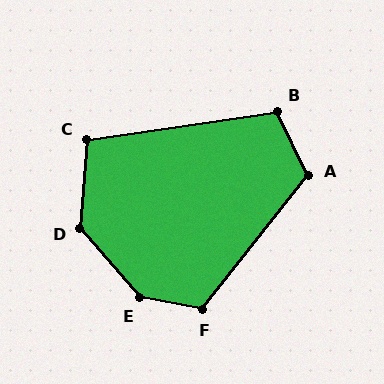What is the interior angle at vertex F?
Approximately 118 degrees (obtuse).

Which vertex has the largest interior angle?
E, at approximately 141 degrees.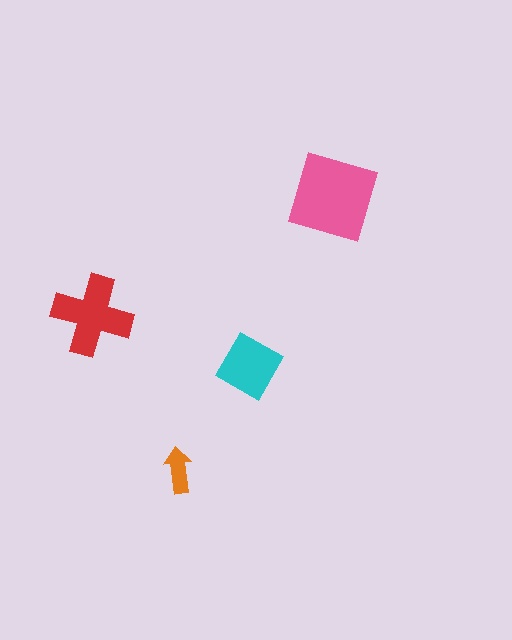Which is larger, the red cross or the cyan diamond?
The red cross.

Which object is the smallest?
The orange arrow.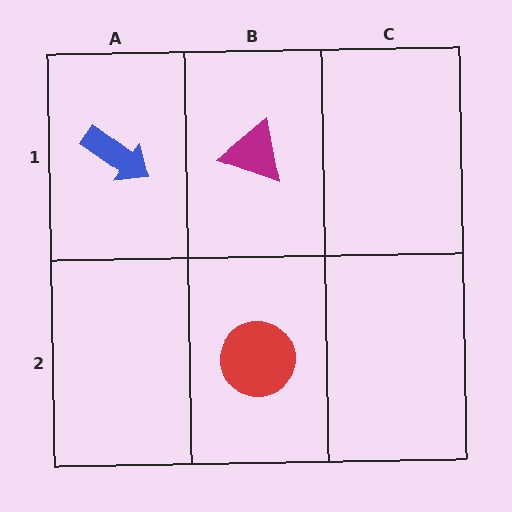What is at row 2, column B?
A red circle.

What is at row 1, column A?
A blue arrow.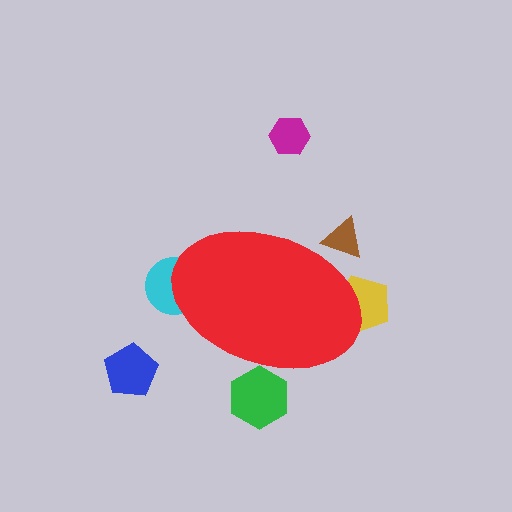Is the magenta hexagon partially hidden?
No, the magenta hexagon is fully visible.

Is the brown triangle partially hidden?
Yes, the brown triangle is partially hidden behind the red ellipse.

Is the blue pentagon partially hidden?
No, the blue pentagon is fully visible.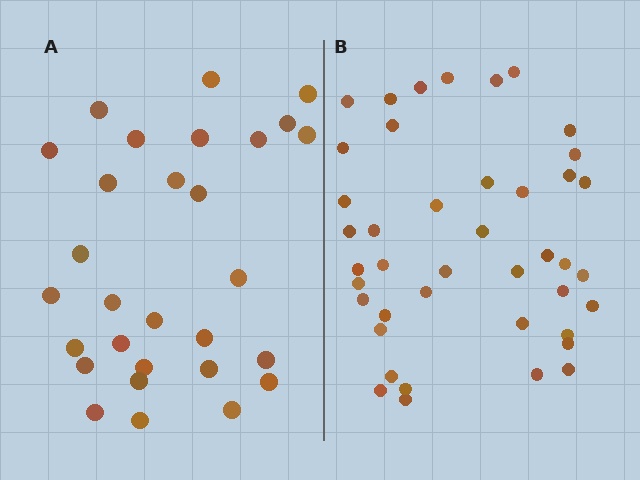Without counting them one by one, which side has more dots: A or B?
Region B (the right region) has more dots.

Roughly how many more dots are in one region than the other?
Region B has approximately 15 more dots than region A.